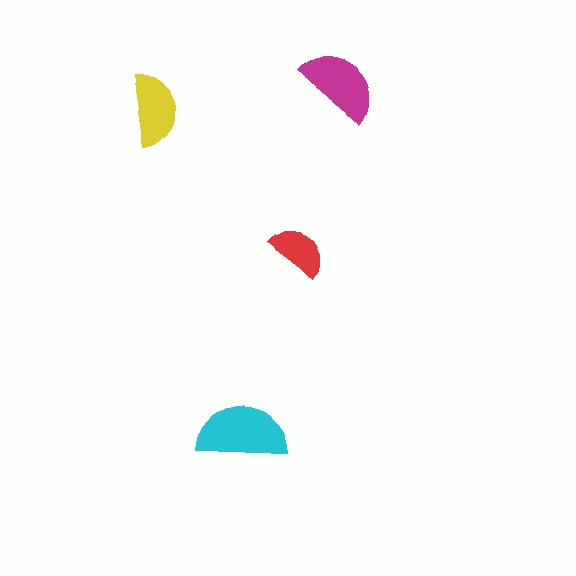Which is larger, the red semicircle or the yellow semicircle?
The yellow one.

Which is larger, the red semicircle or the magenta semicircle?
The magenta one.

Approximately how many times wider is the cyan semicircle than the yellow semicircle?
About 1.5 times wider.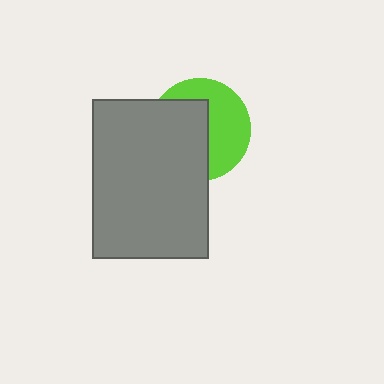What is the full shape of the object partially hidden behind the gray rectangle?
The partially hidden object is a lime circle.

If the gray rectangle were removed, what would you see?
You would see the complete lime circle.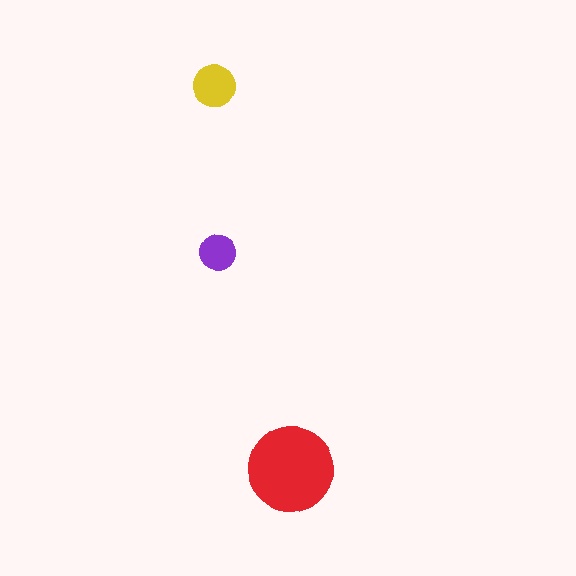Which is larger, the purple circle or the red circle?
The red one.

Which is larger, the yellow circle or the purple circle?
The yellow one.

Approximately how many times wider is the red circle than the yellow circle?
About 2 times wider.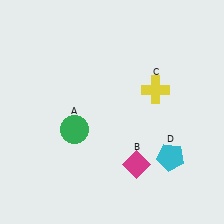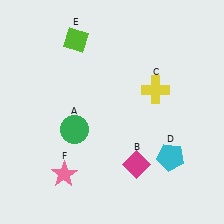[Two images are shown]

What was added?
A lime diamond (E), a pink star (F) were added in Image 2.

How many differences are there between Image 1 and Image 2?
There are 2 differences between the two images.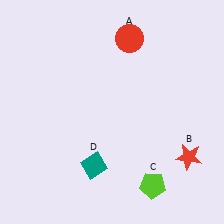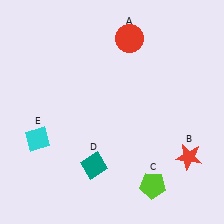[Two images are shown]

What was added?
A cyan diamond (E) was added in Image 2.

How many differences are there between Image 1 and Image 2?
There is 1 difference between the two images.